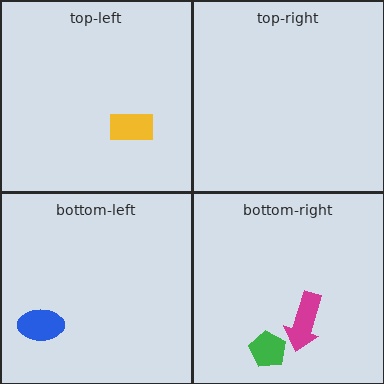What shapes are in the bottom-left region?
The blue ellipse.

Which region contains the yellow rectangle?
The top-left region.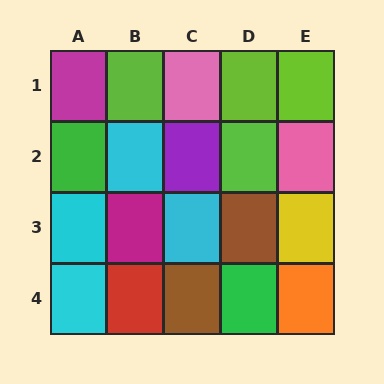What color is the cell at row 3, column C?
Cyan.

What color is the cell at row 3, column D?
Brown.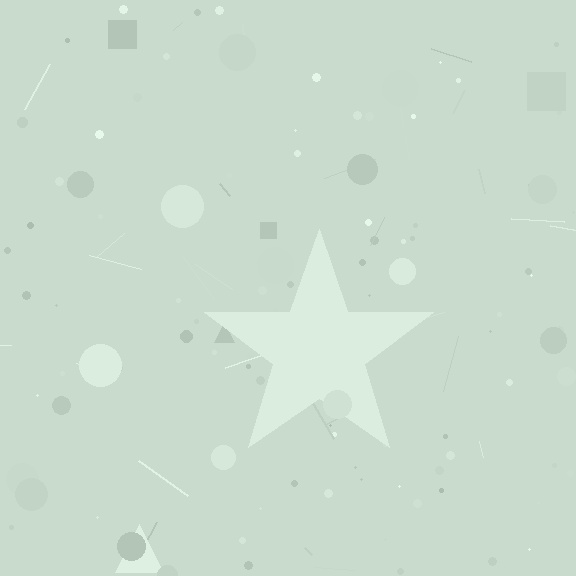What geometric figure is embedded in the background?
A star is embedded in the background.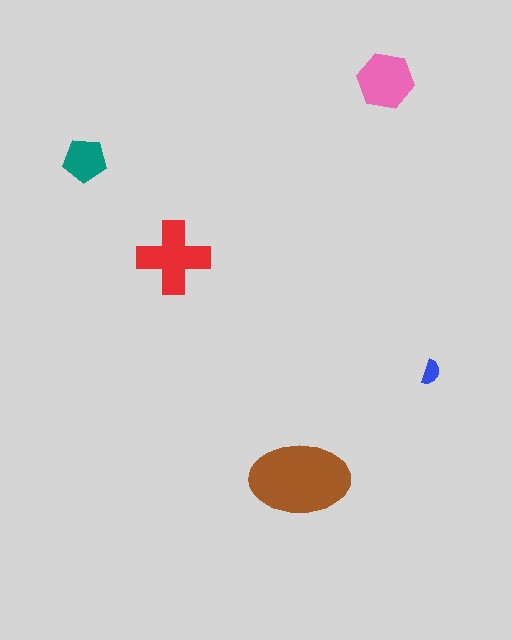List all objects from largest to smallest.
The brown ellipse, the red cross, the pink hexagon, the teal pentagon, the blue semicircle.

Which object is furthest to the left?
The teal pentagon is leftmost.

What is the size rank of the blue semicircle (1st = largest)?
5th.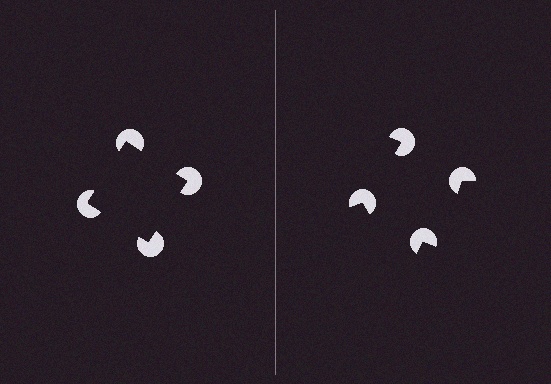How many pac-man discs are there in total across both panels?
8 — 4 on each side.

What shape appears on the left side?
An illusory square.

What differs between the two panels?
The pac-man discs are positioned identically on both sides; only the wedge orientations differ. On the left they align to a square; on the right they are misaligned.